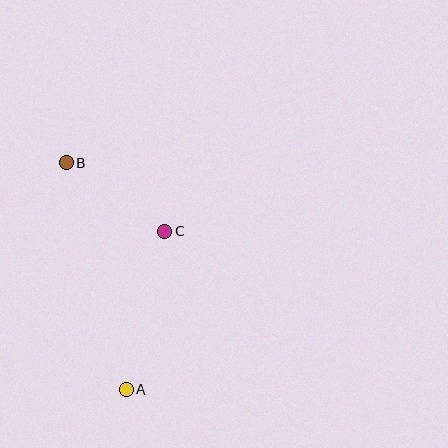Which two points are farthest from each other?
Points A and B are farthest from each other.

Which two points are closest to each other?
Points B and C are closest to each other.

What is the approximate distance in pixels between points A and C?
The distance between A and C is approximately 163 pixels.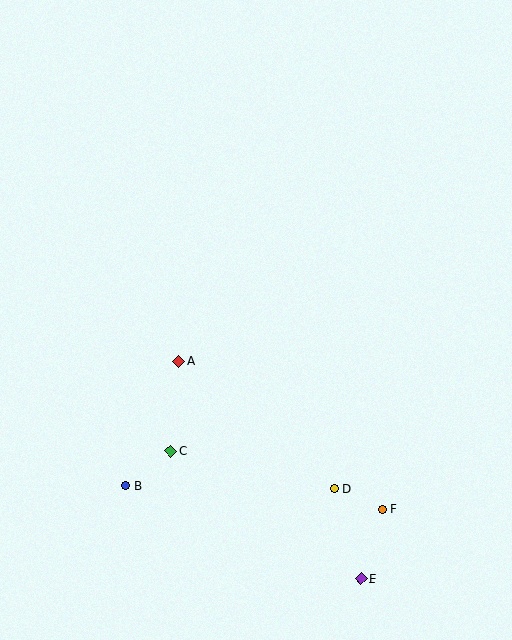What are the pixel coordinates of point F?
Point F is at (382, 509).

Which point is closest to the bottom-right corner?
Point E is closest to the bottom-right corner.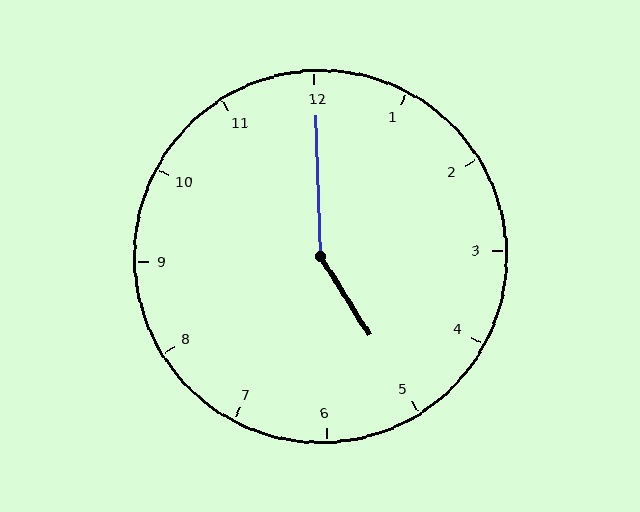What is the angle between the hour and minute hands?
Approximately 150 degrees.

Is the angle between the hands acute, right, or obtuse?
It is obtuse.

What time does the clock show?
5:00.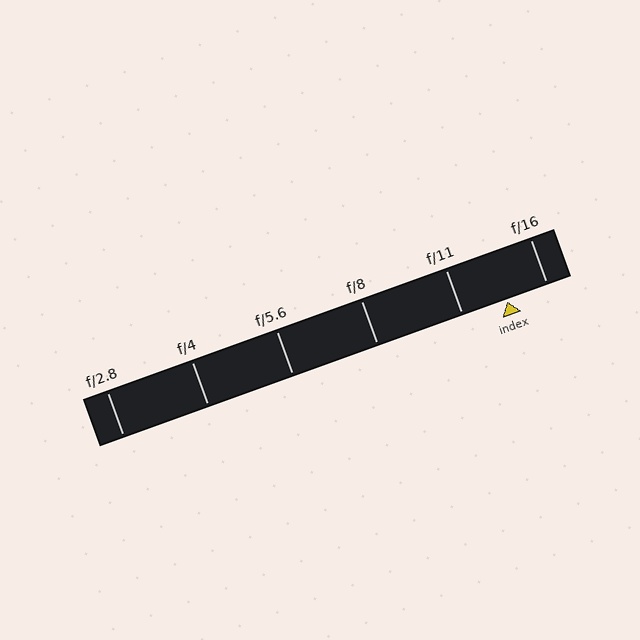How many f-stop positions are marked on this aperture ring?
There are 6 f-stop positions marked.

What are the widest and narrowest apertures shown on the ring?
The widest aperture shown is f/2.8 and the narrowest is f/16.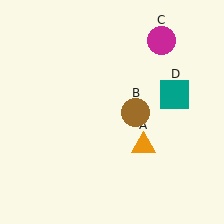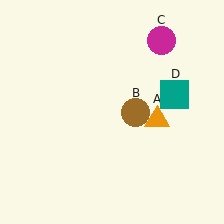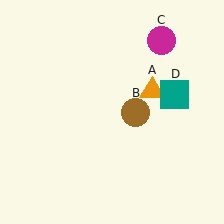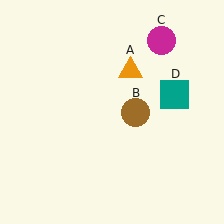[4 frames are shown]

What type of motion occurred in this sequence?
The orange triangle (object A) rotated counterclockwise around the center of the scene.